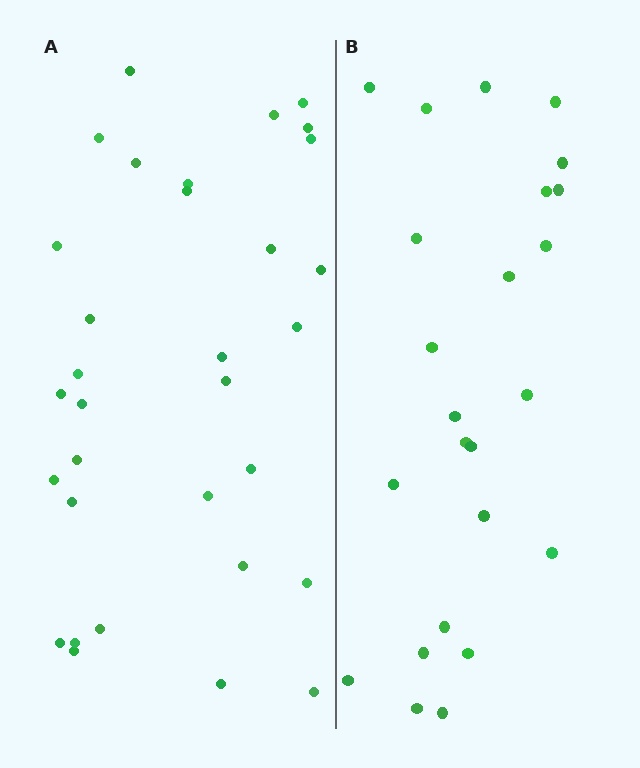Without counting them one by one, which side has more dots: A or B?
Region A (the left region) has more dots.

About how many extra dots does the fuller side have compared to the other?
Region A has roughly 8 or so more dots than region B.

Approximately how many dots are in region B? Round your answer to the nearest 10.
About 20 dots. (The exact count is 24, which rounds to 20.)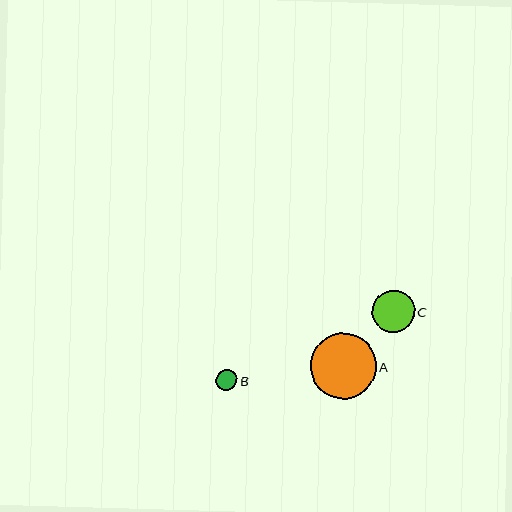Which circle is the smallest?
Circle B is the smallest with a size of approximately 21 pixels.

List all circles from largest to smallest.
From largest to smallest: A, C, B.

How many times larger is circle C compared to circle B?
Circle C is approximately 2.0 times the size of circle B.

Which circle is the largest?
Circle A is the largest with a size of approximately 66 pixels.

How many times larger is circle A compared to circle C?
Circle A is approximately 1.6 times the size of circle C.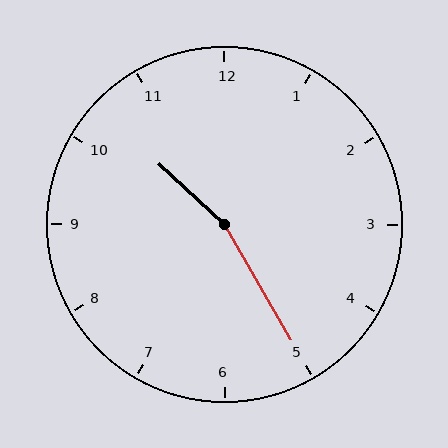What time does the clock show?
10:25.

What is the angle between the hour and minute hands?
Approximately 162 degrees.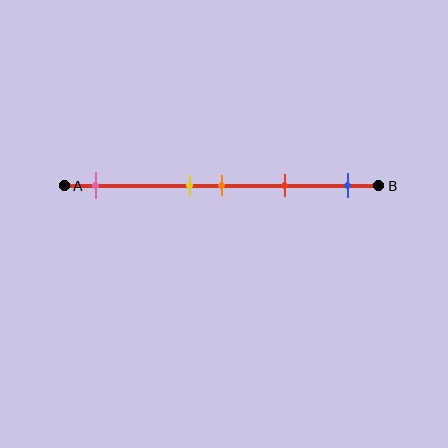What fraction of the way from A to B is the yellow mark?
The yellow mark is approximately 40% (0.4) of the way from A to B.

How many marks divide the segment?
There are 5 marks dividing the segment.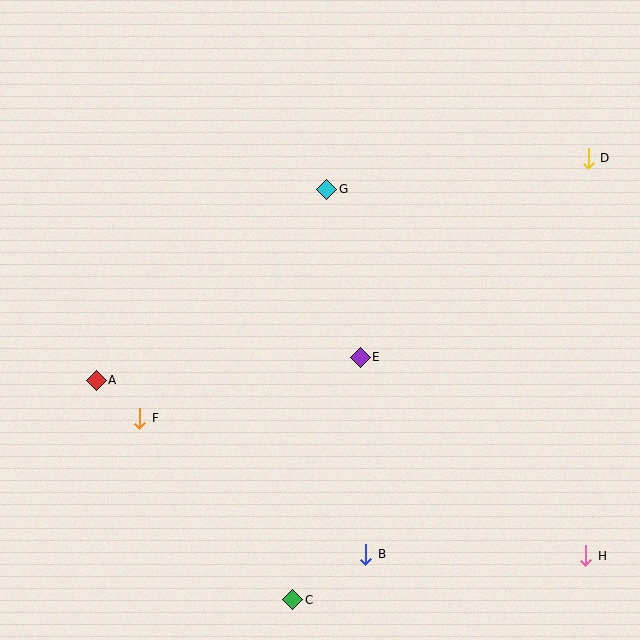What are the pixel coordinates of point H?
Point H is at (586, 556).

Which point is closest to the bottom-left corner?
Point F is closest to the bottom-left corner.